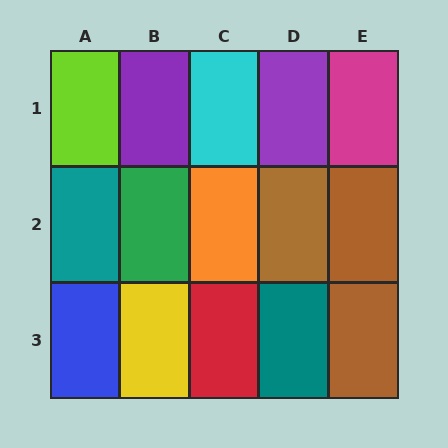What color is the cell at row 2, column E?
Brown.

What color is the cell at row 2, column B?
Green.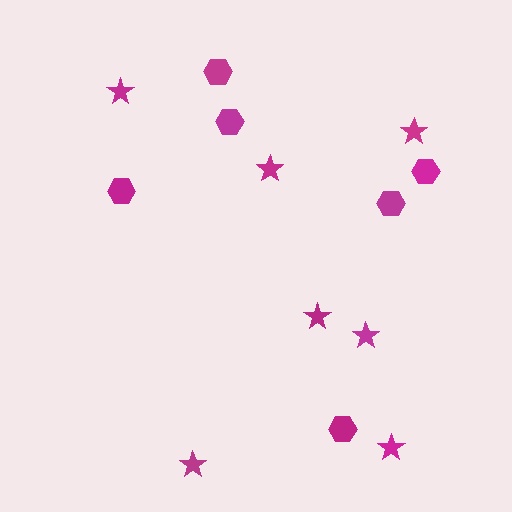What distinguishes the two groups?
There are 2 groups: one group of hexagons (6) and one group of stars (7).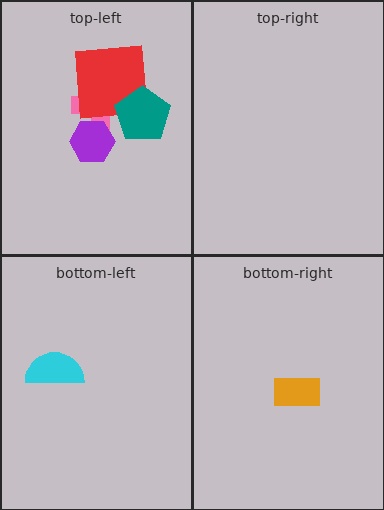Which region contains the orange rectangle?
The bottom-right region.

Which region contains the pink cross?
The top-left region.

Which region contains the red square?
The top-left region.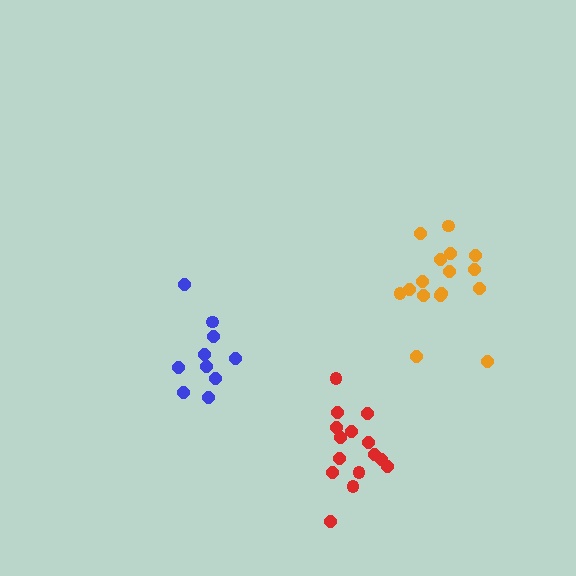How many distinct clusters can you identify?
There are 3 distinct clusters.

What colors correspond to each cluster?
The clusters are colored: red, orange, blue.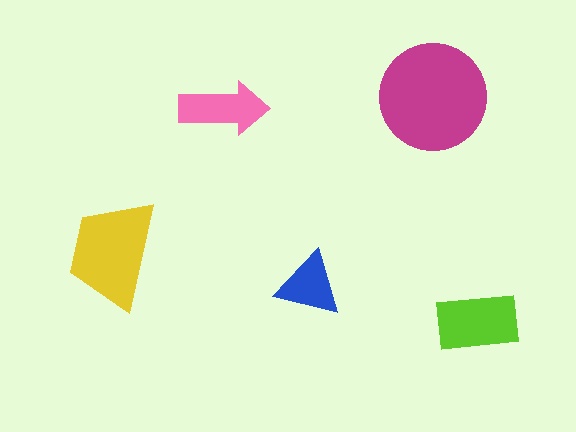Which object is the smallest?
The blue triangle.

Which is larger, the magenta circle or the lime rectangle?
The magenta circle.